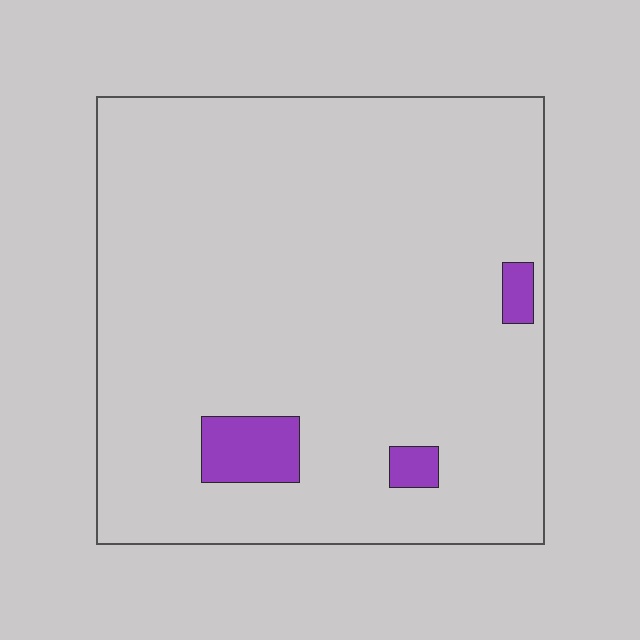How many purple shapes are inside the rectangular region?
3.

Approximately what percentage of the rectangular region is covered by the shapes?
Approximately 5%.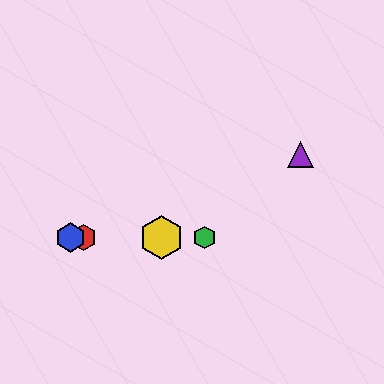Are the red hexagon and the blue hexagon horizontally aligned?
Yes, both are at y≈238.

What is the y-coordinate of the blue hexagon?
The blue hexagon is at y≈238.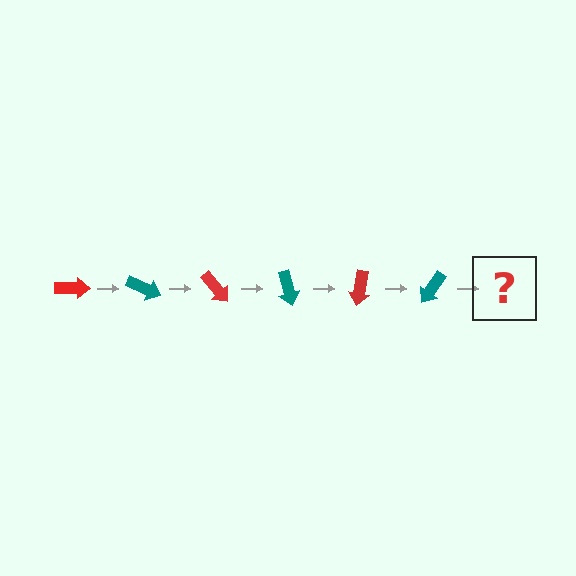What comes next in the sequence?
The next element should be a red arrow, rotated 150 degrees from the start.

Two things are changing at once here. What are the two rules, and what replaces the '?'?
The two rules are that it rotates 25 degrees each step and the color cycles through red and teal. The '?' should be a red arrow, rotated 150 degrees from the start.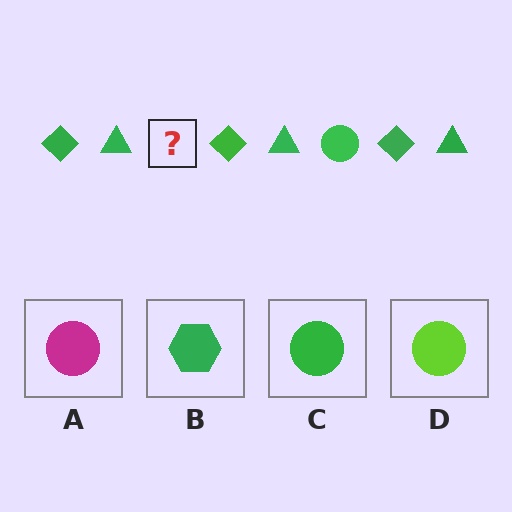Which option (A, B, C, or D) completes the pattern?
C.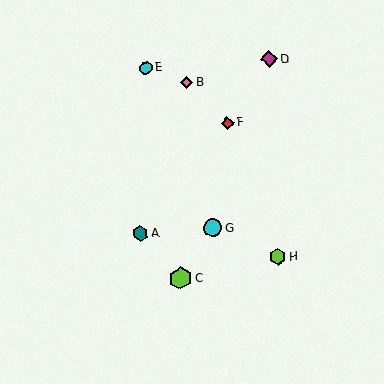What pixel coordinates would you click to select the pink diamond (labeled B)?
Click at (187, 82) to select the pink diamond B.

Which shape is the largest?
The lime hexagon (labeled C) is the largest.